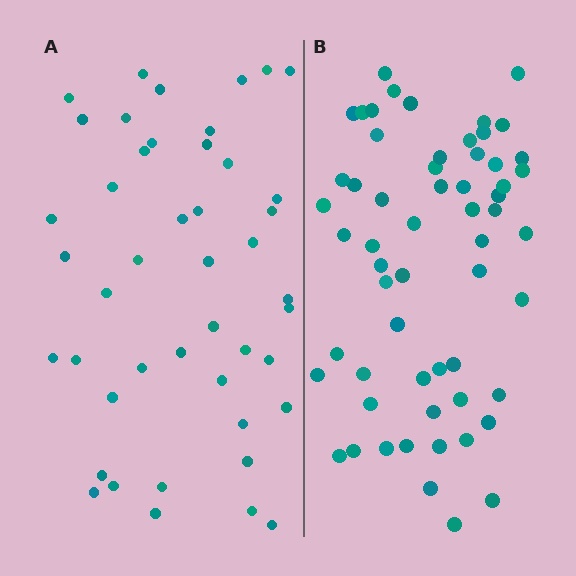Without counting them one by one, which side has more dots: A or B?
Region B (the right region) has more dots.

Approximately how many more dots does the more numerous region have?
Region B has approximately 15 more dots than region A.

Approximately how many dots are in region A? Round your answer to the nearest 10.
About 40 dots. (The exact count is 45, which rounds to 40.)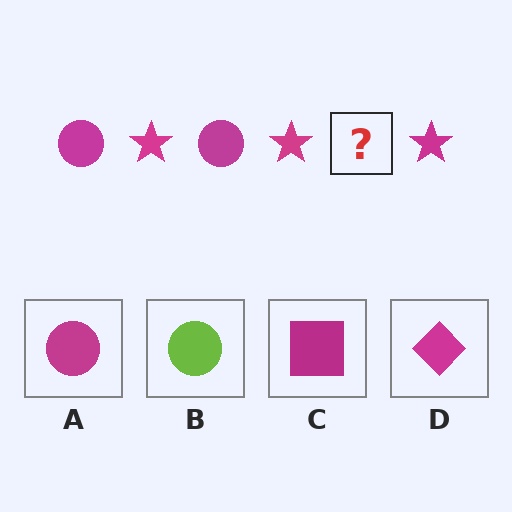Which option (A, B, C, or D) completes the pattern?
A.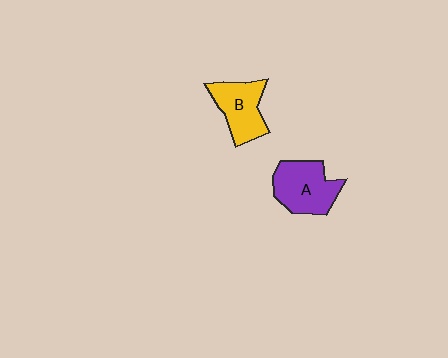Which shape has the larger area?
Shape A (purple).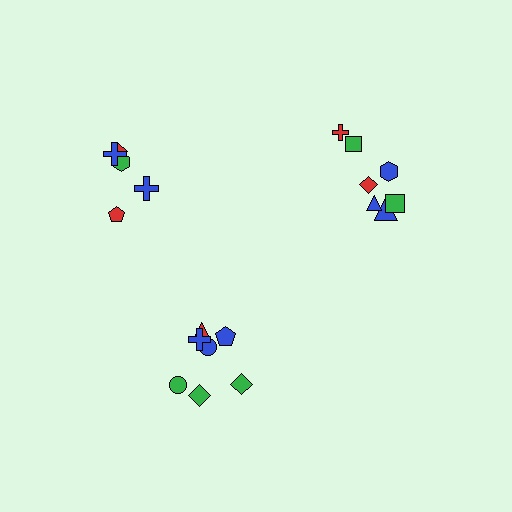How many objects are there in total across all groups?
There are 19 objects.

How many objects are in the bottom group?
There are 7 objects.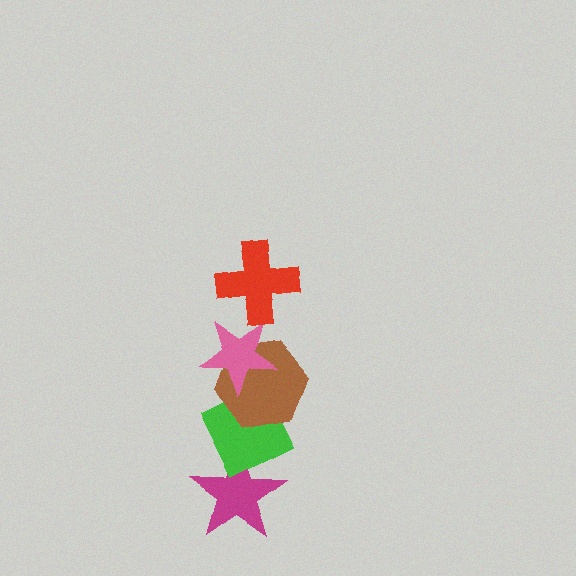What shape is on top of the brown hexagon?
The pink star is on top of the brown hexagon.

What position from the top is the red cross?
The red cross is 1st from the top.